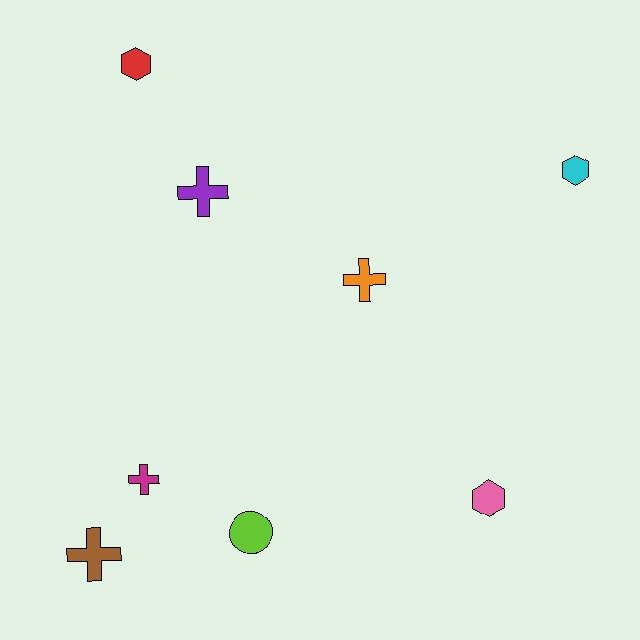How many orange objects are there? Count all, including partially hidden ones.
There is 1 orange object.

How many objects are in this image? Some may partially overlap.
There are 8 objects.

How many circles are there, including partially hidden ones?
There is 1 circle.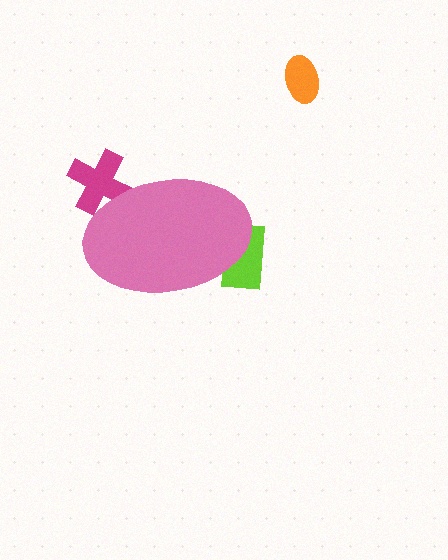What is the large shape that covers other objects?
A pink ellipse.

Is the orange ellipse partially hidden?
No, the orange ellipse is fully visible.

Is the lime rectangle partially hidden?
Yes, the lime rectangle is partially hidden behind the pink ellipse.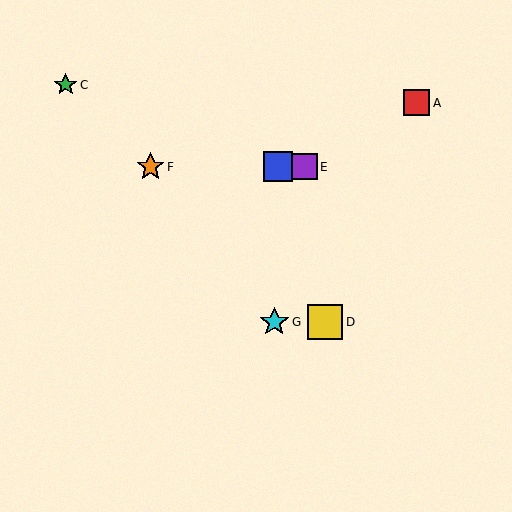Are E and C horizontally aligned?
No, E is at y≈167 and C is at y≈85.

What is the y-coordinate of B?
Object B is at y≈167.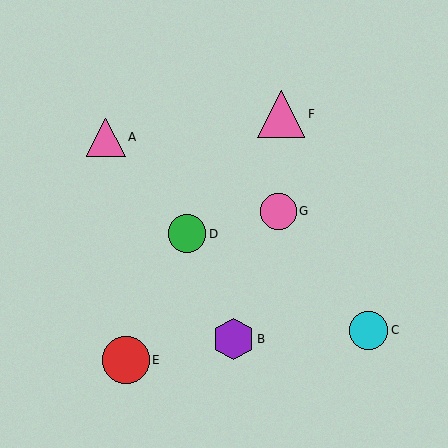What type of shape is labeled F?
Shape F is a pink triangle.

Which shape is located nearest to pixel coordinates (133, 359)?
The red circle (labeled E) at (126, 360) is nearest to that location.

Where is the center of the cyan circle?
The center of the cyan circle is at (368, 330).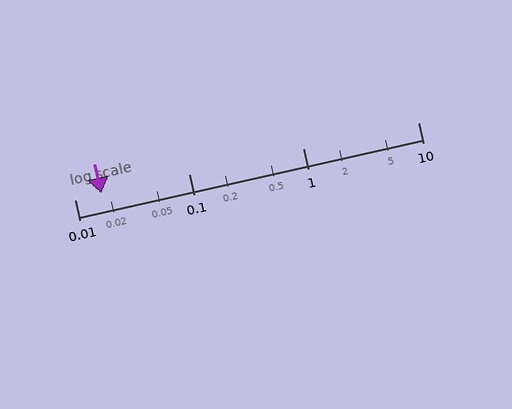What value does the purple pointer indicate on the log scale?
The pointer indicates approximately 0.017.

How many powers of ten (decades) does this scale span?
The scale spans 3 decades, from 0.01 to 10.